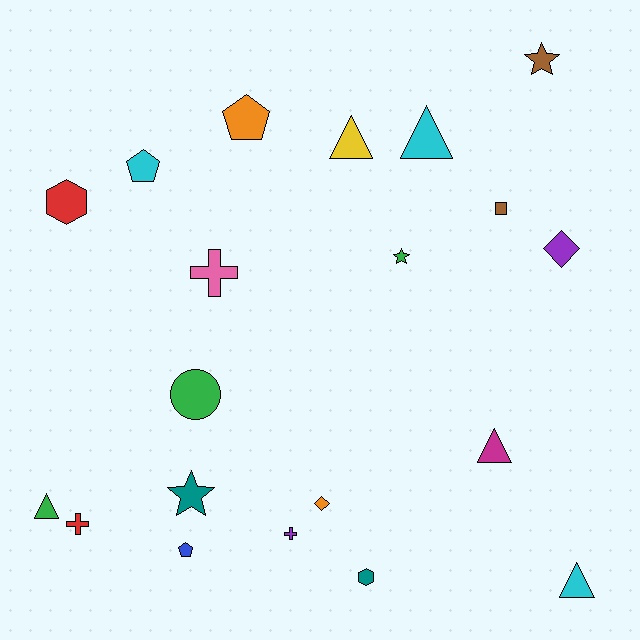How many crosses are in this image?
There are 3 crosses.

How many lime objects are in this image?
There are no lime objects.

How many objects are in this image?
There are 20 objects.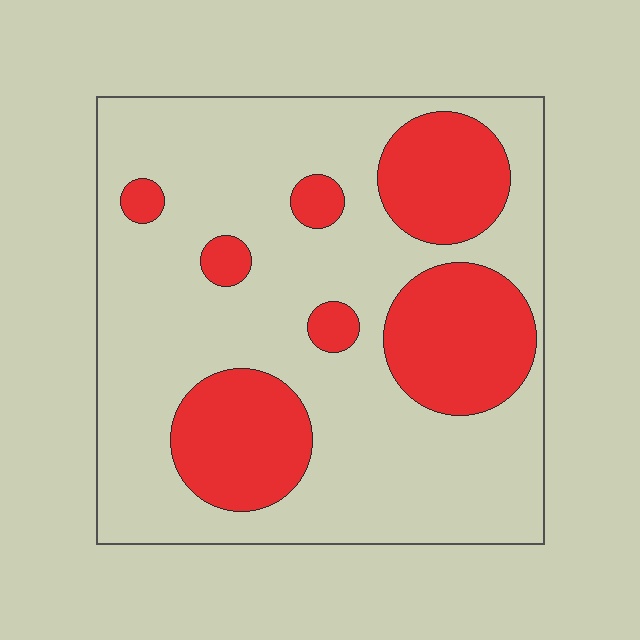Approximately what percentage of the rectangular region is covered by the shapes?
Approximately 30%.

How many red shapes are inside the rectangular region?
7.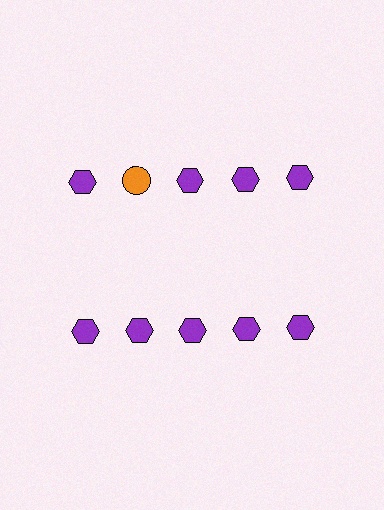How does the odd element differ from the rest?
It differs in both color (orange instead of purple) and shape (circle instead of hexagon).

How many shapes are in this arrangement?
There are 10 shapes arranged in a grid pattern.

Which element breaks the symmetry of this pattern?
The orange circle in the top row, second from left column breaks the symmetry. All other shapes are purple hexagons.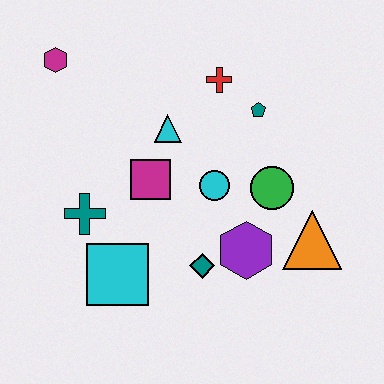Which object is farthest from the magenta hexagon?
The orange triangle is farthest from the magenta hexagon.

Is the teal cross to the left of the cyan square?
Yes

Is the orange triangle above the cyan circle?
No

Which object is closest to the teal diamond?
The purple hexagon is closest to the teal diamond.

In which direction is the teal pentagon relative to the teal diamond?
The teal pentagon is above the teal diamond.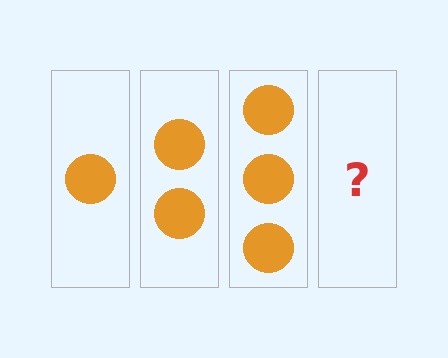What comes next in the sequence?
The next element should be 4 circles.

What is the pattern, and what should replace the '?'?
The pattern is that each step adds one more circle. The '?' should be 4 circles.